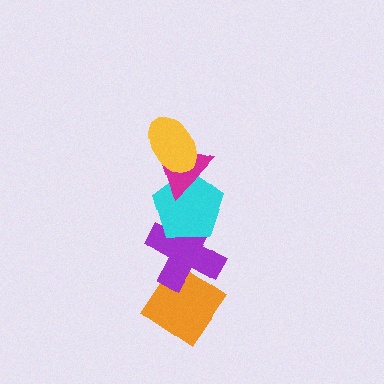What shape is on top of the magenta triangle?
The yellow ellipse is on top of the magenta triangle.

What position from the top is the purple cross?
The purple cross is 4th from the top.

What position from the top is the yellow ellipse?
The yellow ellipse is 1st from the top.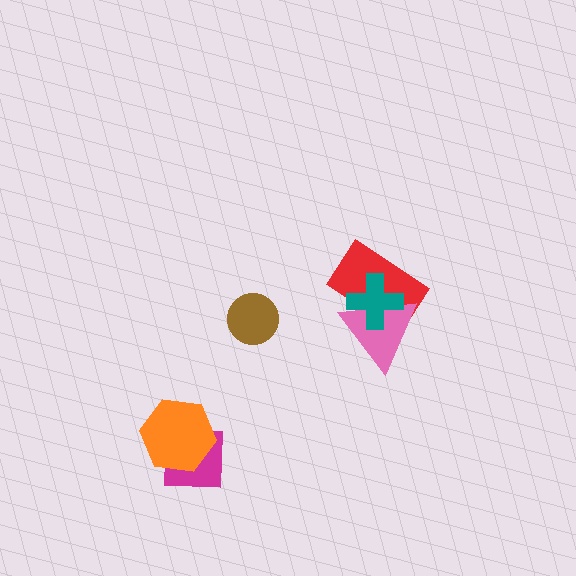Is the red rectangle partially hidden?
Yes, it is partially covered by another shape.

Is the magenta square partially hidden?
Yes, it is partially covered by another shape.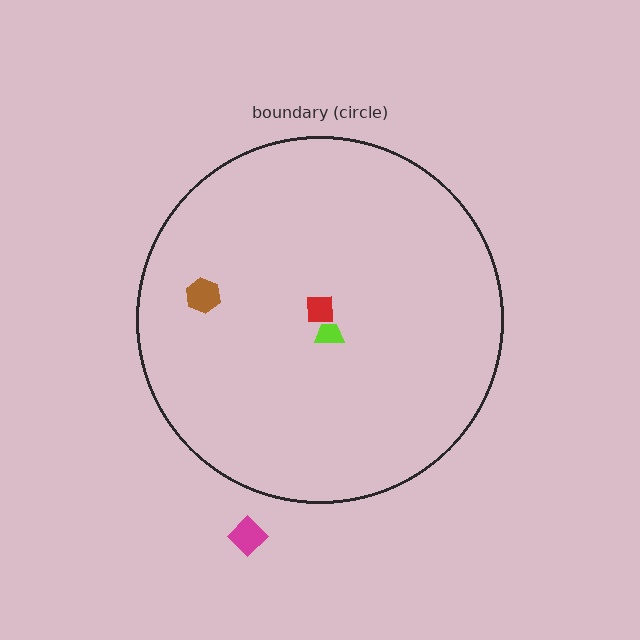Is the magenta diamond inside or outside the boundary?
Outside.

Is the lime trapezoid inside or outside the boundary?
Inside.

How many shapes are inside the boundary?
3 inside, 1 outside.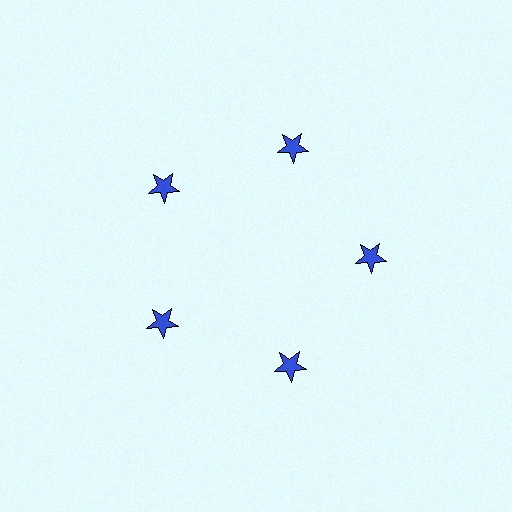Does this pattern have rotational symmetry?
Yes, this pattern has 5-fold rotational symmetry. It looks the same after rotating 72 degrees around the center.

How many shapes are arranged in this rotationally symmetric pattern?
There are 5 shapes, arranged in 5 groups of 1.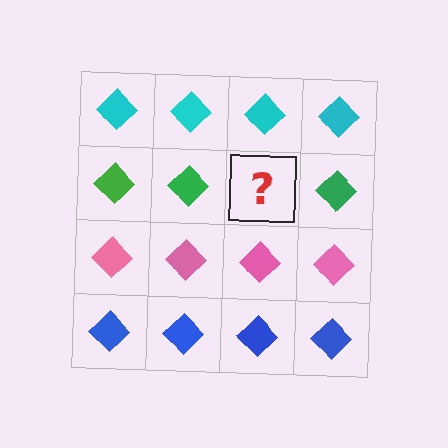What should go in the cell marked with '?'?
The missing cell should contain a green diamond.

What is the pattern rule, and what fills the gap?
The rule is that each row has a consistent color. The gap should be filled with a green diamond.